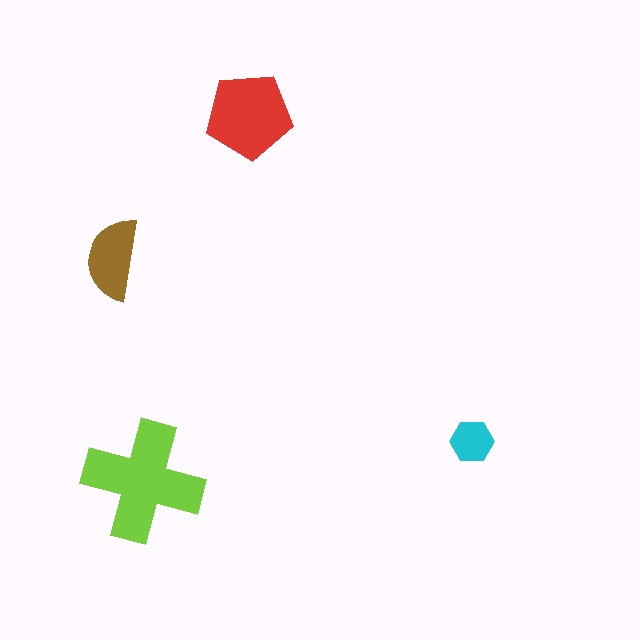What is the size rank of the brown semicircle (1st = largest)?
3rd.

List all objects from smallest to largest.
The cyan hexagon, the brown semicircle, the red pentagon, the lime cross.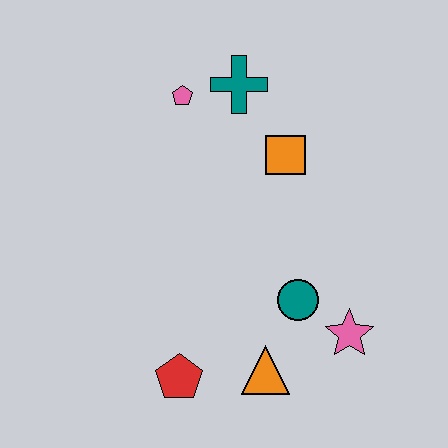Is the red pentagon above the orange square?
No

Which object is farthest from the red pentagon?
The teal cross is farthest from the red pentagon.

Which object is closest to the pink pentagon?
The teal cross is closest to the pink pentagon.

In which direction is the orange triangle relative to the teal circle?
The orange triangle is below the teal circle.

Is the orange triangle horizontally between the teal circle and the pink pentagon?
Yes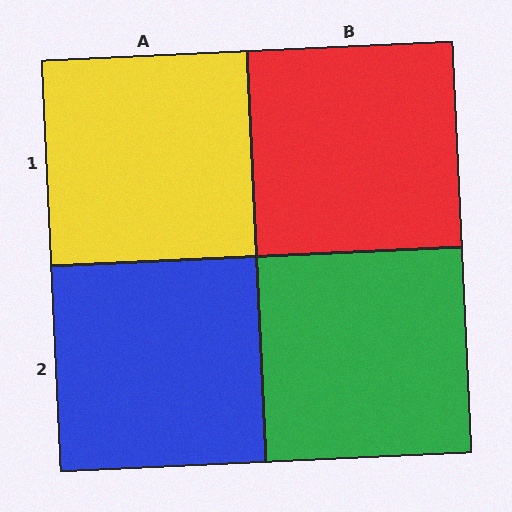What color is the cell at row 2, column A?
Blue.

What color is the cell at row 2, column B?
Green.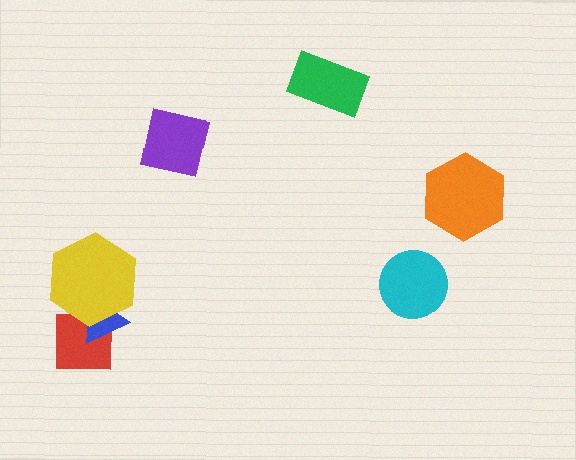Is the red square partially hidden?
Yes, it is partially covered by another shape.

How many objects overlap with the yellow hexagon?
2 objects overlap with the yellow hexagon.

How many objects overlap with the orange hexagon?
0 objects overlap with the orange hexagon.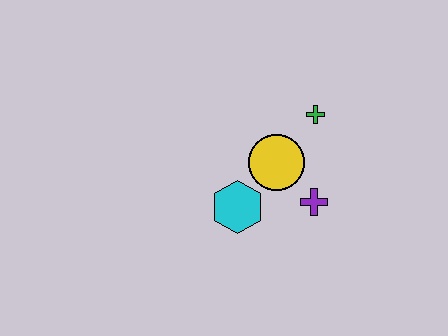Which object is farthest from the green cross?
The cyan hexagon is farthest from the green cross.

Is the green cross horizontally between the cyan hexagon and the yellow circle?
No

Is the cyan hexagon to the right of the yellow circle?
No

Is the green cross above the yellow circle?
Yes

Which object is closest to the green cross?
The yellow circle is closest to the green cross.